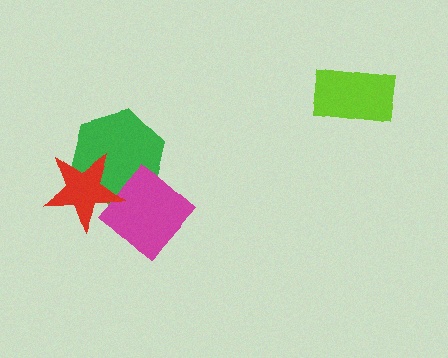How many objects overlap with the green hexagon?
2 objects overlap with the green hexagon.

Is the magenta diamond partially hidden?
Yes, it is partially covered by another shape.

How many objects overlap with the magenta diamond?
2 objects overlap with the magenta diamond.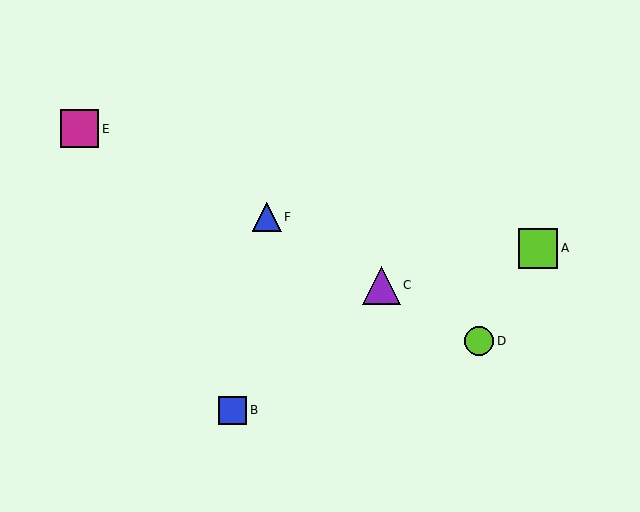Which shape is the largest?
The lime square (labeled A) is the largest.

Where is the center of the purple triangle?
The center of the purple triangle is at (381, 285).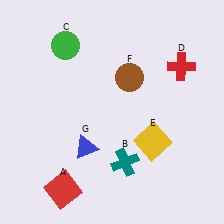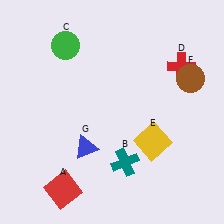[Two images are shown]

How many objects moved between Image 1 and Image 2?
1 object moved between the two images.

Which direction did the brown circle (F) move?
The brown circle (F) moved right.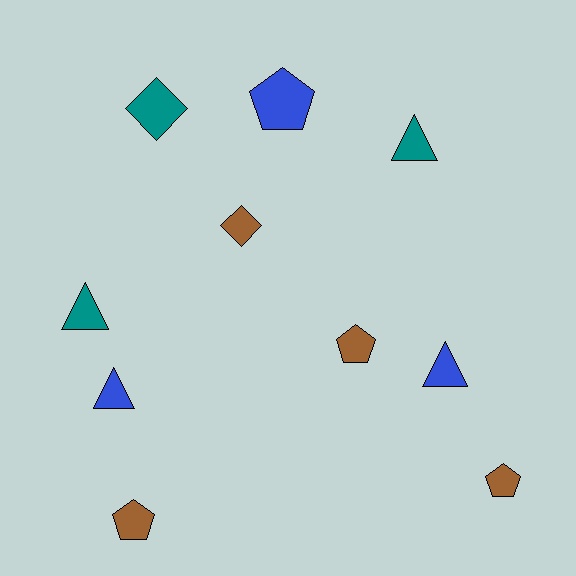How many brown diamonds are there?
There is 1 brown diamond.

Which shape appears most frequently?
Pentagon, with 4 objects.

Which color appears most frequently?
Brown, with 4 objects.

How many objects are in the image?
There are 10 objects.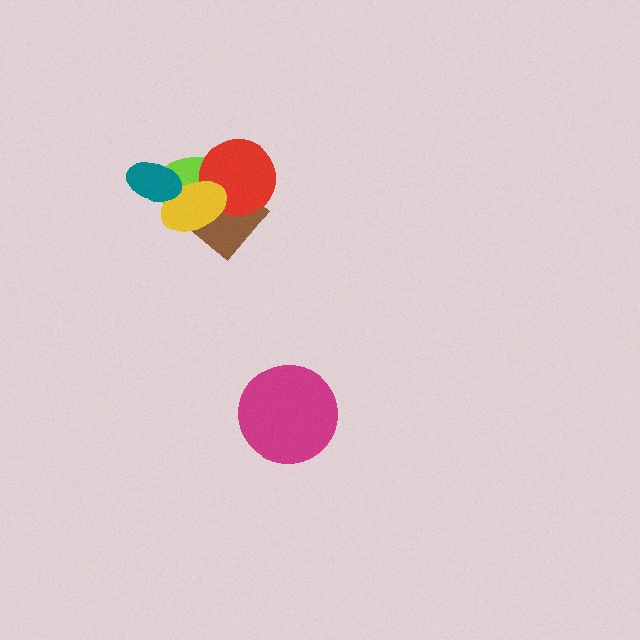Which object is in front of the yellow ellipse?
The teal ellipse is in front of the yellow ellipse.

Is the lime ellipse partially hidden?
Yes, it is partially covered by another shape.